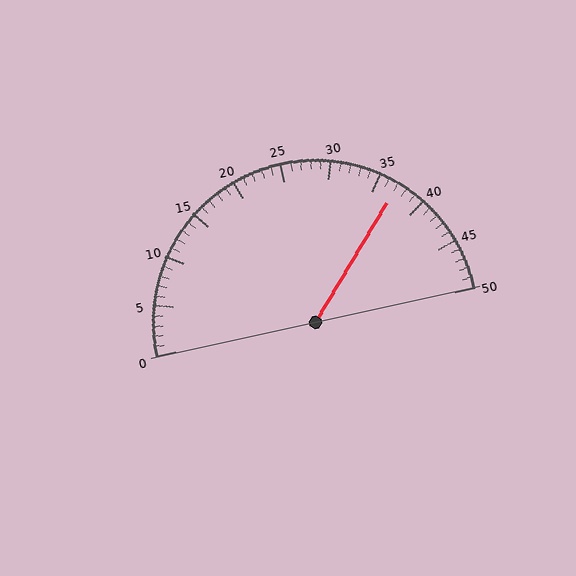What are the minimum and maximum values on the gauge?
The gauge ranges from 0 to 50.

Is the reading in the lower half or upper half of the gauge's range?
The reading is in the upper half of the range (0 to 50).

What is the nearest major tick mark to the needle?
The nearest major tick mark is 35.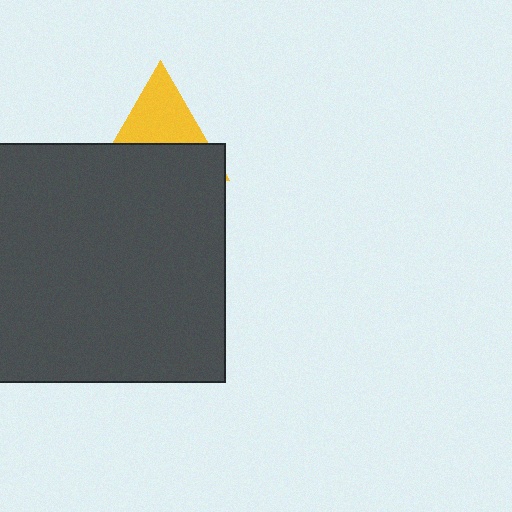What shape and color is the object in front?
The object in front is a dark gray square.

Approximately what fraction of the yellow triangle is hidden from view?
Roughly 52% of the yellow triangle is hidden behind the dark gray square.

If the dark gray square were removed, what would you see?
You would see the complete yellow triangle.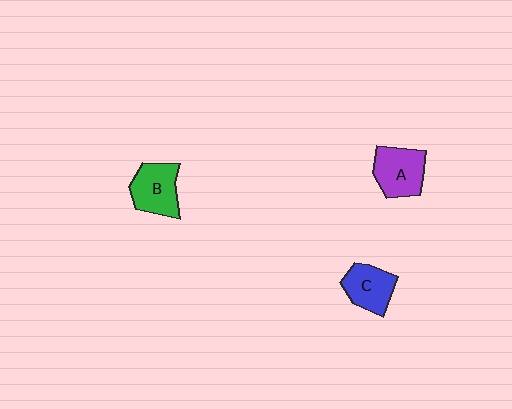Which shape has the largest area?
Shape A (purple).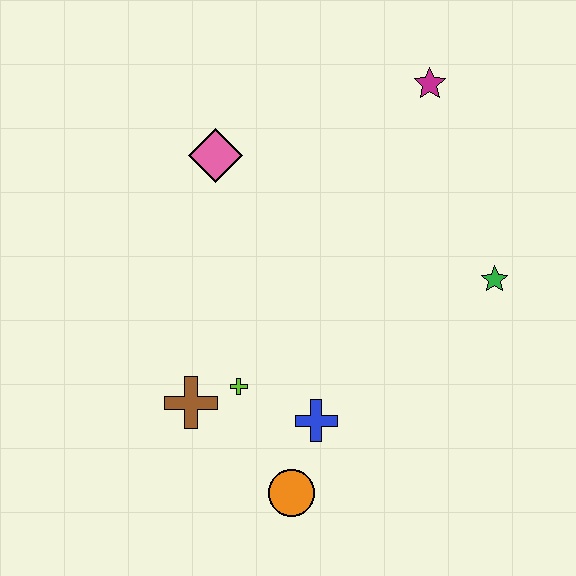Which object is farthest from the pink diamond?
The orange circle is farthest from the pink diamond.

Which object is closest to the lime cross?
The brown cross is closest to the lime cross.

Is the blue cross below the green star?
Yes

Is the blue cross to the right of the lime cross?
Yes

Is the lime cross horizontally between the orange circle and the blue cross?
No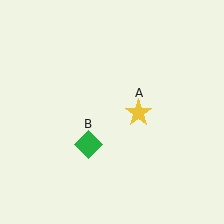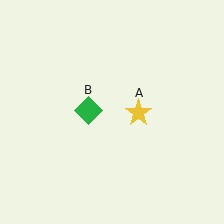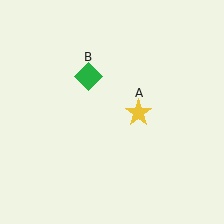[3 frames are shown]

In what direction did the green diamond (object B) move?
The green diamond (object B) moved up.